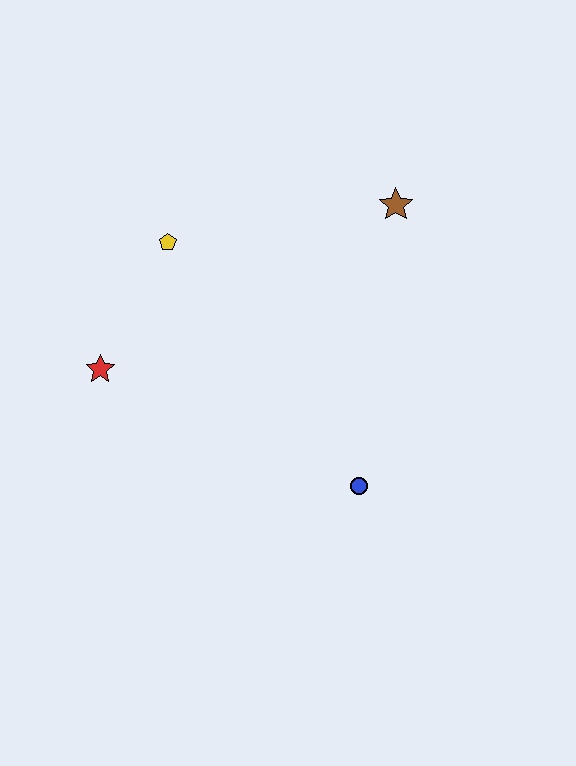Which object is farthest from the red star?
The brown star is farthest from the red star.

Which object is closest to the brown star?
The yellow pentagon is closest to the brown star.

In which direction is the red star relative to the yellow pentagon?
The red star is below the yellow pentagon.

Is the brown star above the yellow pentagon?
Yes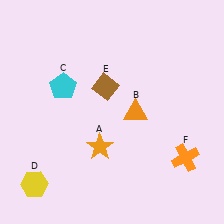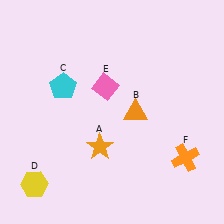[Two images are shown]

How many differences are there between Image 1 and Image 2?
There is 1 difference between the two images.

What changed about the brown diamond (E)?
In Image 1, E is brown. In Image 2, it changed to pink.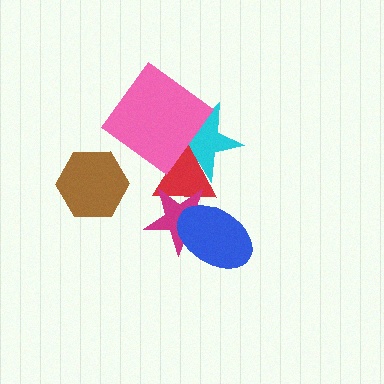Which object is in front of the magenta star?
The blue ellipse is in front of the magenta star.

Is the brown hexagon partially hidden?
No, no other shape covers it.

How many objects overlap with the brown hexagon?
0 objects overlap with the brown hexagon.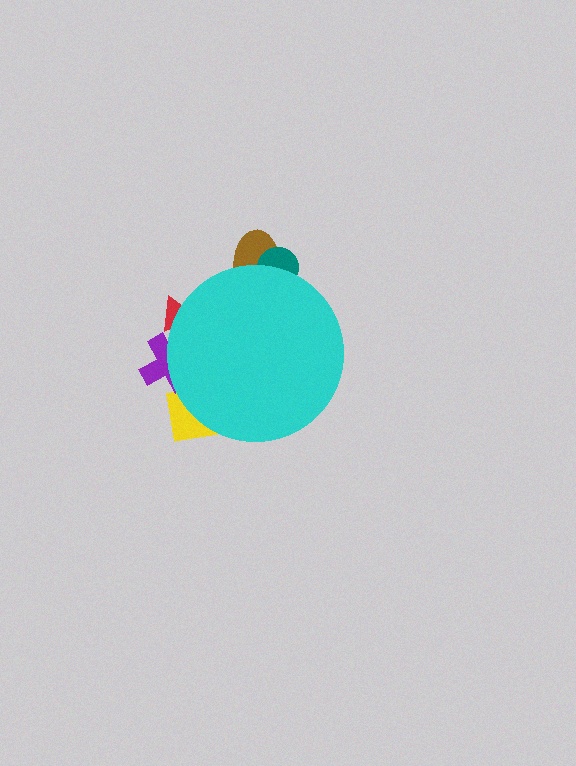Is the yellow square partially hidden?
Yes, the yellow square is partially hidden behind the cyan circle.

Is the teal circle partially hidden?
Yes, the teal circle is partially hidden behind the cyan circle.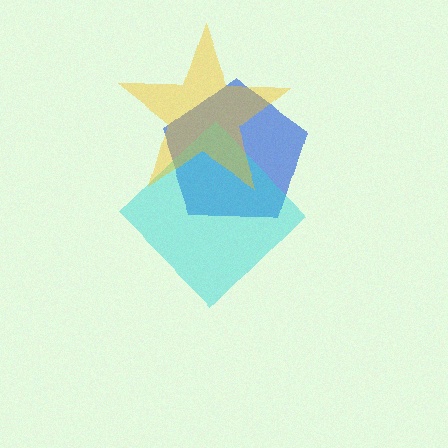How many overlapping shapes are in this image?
There are 3 overlapping shapes in the image.